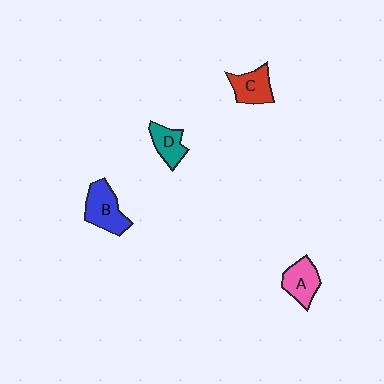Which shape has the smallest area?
Shape D (teal).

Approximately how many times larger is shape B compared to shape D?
Approximately 1.5 times.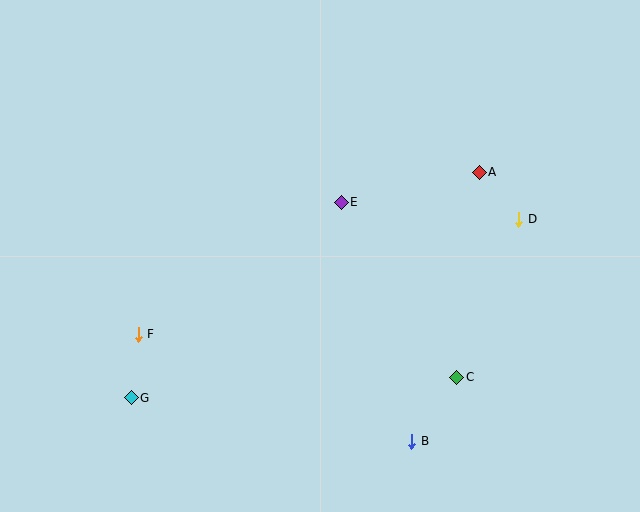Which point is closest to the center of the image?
Point E at (341, 202) is closest to the center.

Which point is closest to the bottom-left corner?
Point G is closest to the bottom-left corner.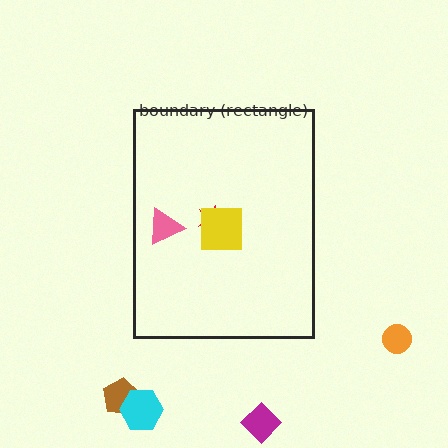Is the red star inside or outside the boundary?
Inside.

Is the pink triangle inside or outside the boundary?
Inside.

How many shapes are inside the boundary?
3 inside, 4 outside.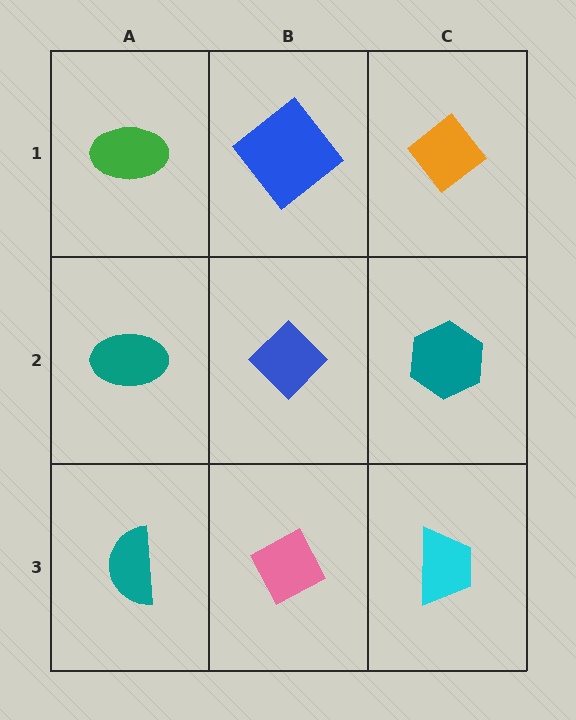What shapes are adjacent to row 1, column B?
A blue diamond (row 2, column B), a green ellipse (row 1, column A), an orange diamond (row 1, column C).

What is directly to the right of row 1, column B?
An orange diamond.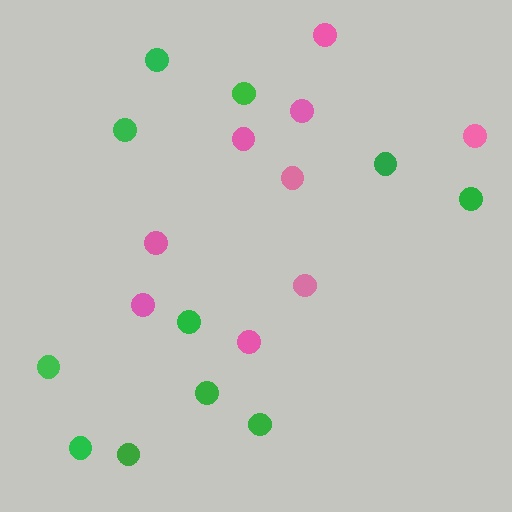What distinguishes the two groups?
There are 2 groups: one group of green circles (11) and one group of pink circles (9).